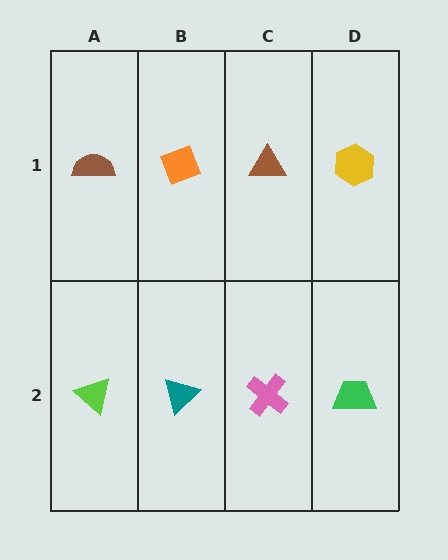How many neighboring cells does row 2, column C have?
3.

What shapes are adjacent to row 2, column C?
A brown triangle (row 1, column C), a teal triangle (row 2, column B), a green trapezoid (row 2, column D).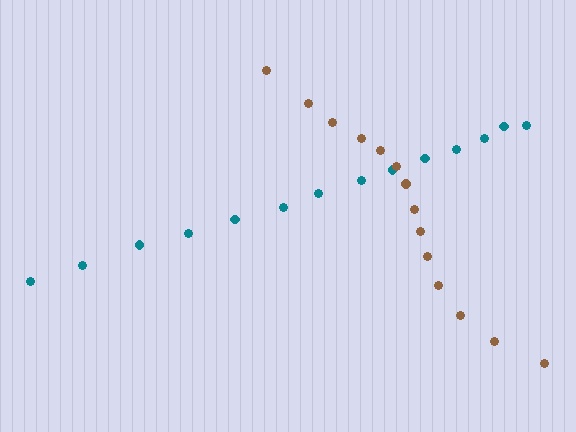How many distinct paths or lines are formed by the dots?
There are 2 distinct paths.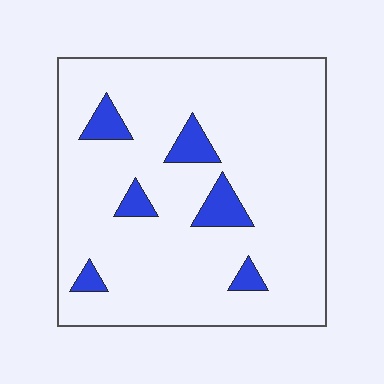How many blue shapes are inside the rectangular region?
6.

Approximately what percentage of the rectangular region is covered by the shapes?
Approximately 10%.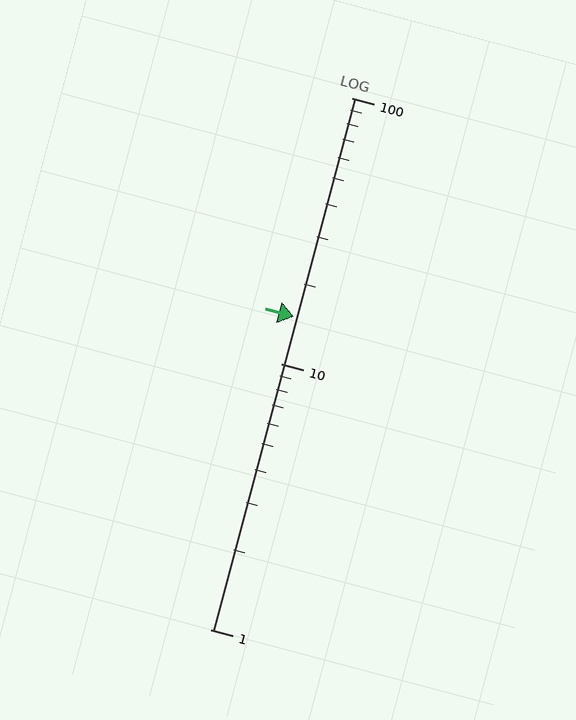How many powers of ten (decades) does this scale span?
The scale spans 2 decades, from 1 to 100.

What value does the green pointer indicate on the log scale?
The pointer indicates approximately 15.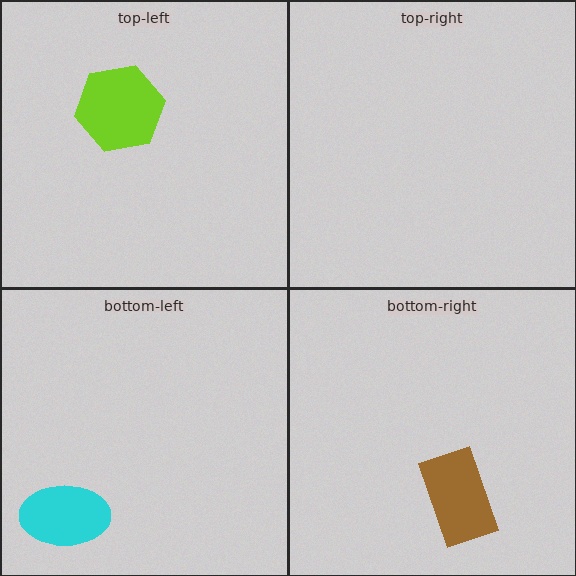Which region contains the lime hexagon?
The top-left region.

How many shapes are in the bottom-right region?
1.